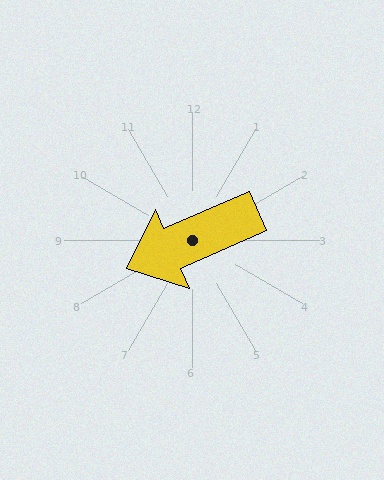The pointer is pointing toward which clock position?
Roughly 8 o'clock.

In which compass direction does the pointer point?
Southwest.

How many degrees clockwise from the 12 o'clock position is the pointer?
Approximately 246 degrees.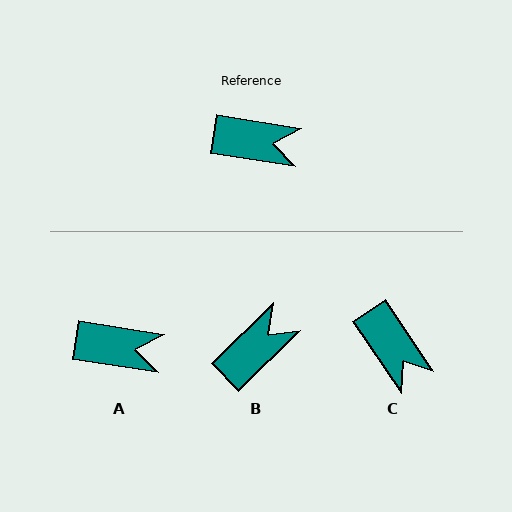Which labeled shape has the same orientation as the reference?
A.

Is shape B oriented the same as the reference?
No, it is off by about 53 degrees.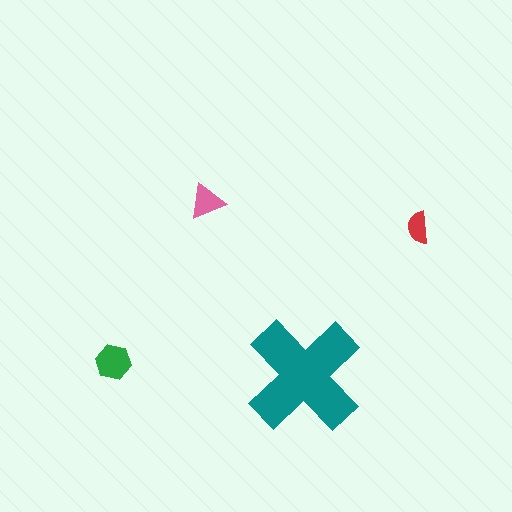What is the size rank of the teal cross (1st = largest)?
1st.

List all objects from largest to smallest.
The teal cross, the green hexagon, the pink triangle, the red semicircle.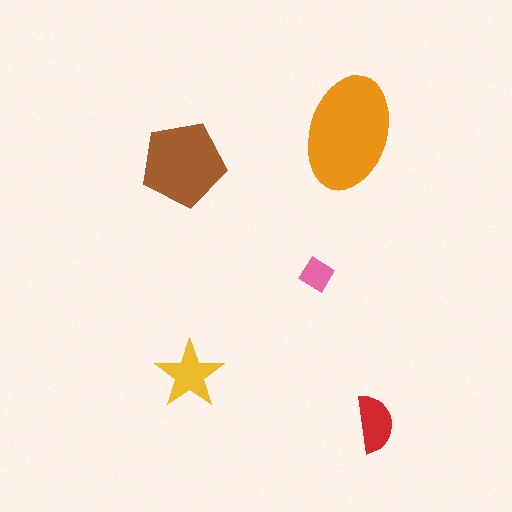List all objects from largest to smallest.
The orange ellipse, the brown pentagon, the yellow star, the red semicircle, the pink diamond.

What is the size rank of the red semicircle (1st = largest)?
4th.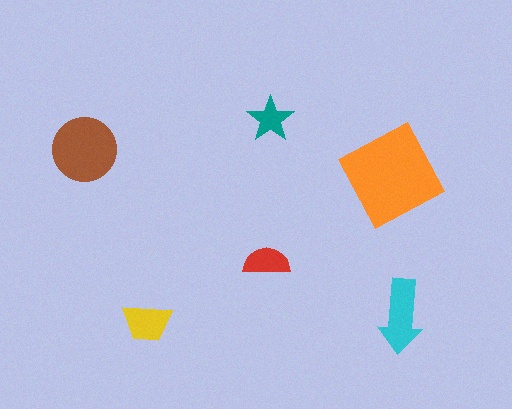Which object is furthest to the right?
The cyan arrow is rightmost.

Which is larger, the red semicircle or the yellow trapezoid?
The yellow trapezoid.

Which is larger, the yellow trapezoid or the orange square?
The orange square.